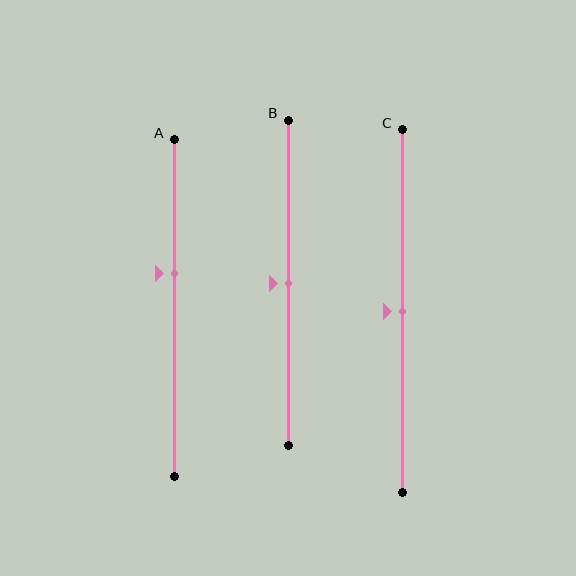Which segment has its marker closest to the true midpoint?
Segment B has its marker closest to the true midpoint.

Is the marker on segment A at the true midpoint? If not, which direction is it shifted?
No, the marker on segment A is shifted upward by about 10% of the segment length.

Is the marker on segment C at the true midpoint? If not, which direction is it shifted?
Yes, the marker on segment C is at the true midpoint.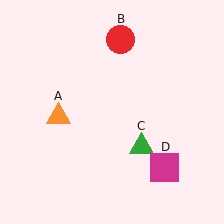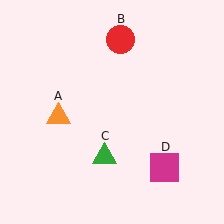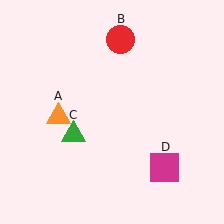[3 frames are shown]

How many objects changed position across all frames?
1 object changed position: green triangle (object C).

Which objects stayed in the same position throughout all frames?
Orange triangle (object A) and red circle (object B) and magenta square (object D) remained stationary.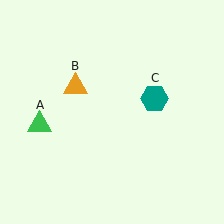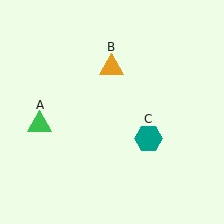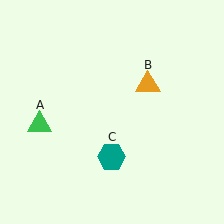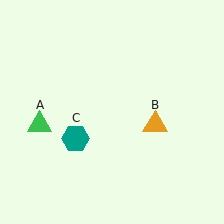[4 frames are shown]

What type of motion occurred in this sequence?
The orange triangle (object B), teal hexagon (object C) rotated clockwise around the center of the scene.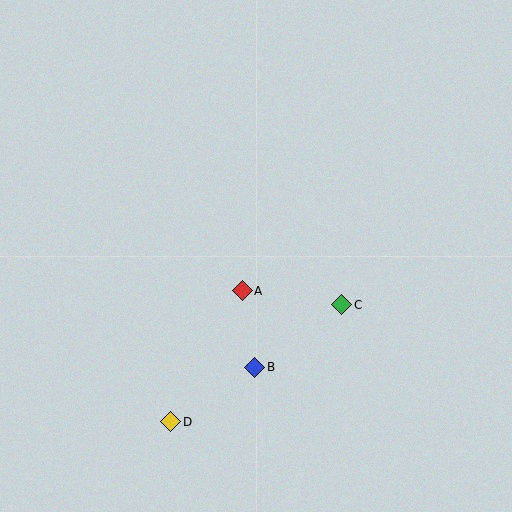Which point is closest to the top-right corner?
Point C is closest to the top-right corner.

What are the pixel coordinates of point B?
Point B is at (255, 367).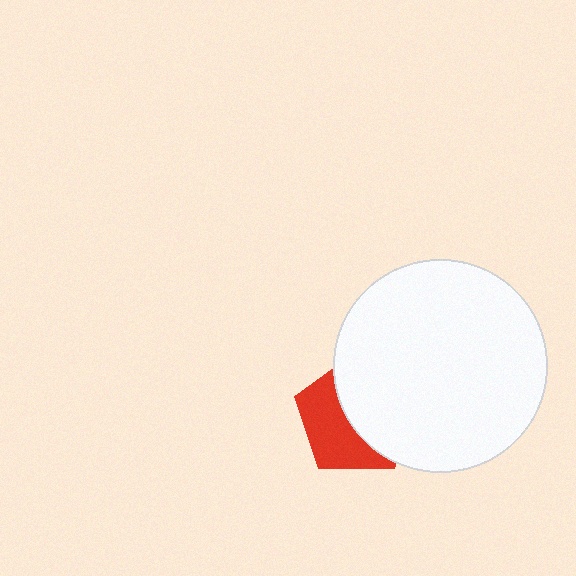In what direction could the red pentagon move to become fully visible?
The red pentagon could move left. That would shift it out from behind the white circle entirely.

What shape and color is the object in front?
The object in front is a white circle.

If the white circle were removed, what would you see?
You would see the complete red pentagon.